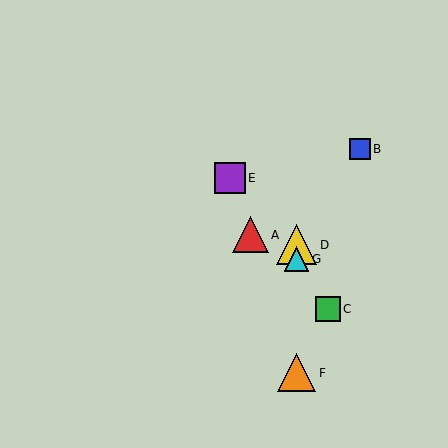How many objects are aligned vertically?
3 objects (D, F, G) are aligned vertically.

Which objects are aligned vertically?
Objects D, F, G are aligned vertically.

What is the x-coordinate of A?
Object A is at x≈250.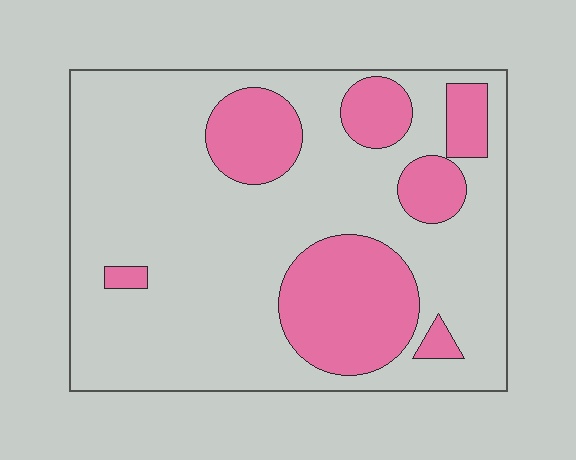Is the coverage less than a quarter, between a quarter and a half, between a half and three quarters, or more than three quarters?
Between a quarter and a half.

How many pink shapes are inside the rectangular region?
7.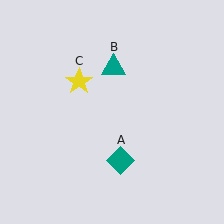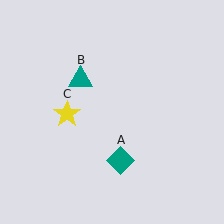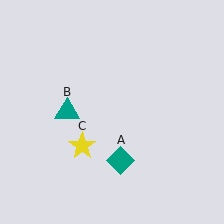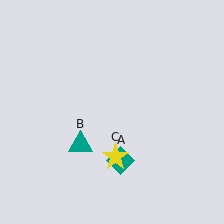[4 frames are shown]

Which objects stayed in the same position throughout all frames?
Teal diamond (object A) remained stationary.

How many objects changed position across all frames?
2 objects changed position: teal triangle (object B), yellow star (object C).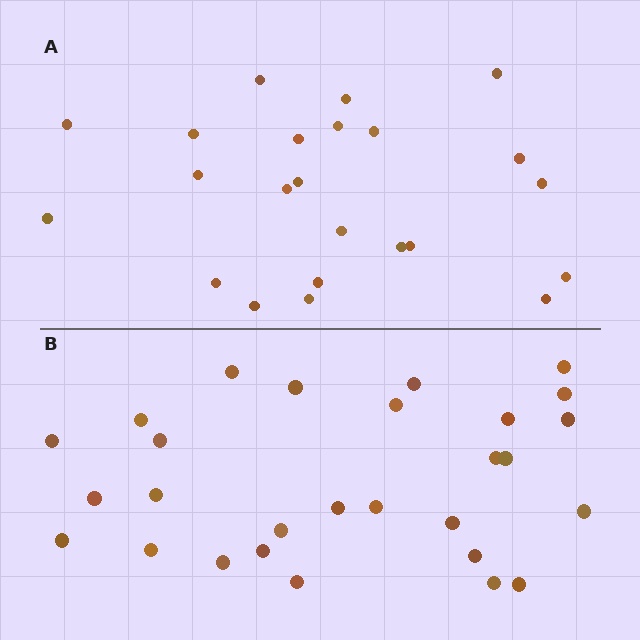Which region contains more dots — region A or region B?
Region B (the bottom region) has more dots.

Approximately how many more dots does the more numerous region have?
Region B has about 5 more dots than region A.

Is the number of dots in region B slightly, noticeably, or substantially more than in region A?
Region B has only slightly more — the two regions are fairly close. The ratio is roughly 1.2 to 1.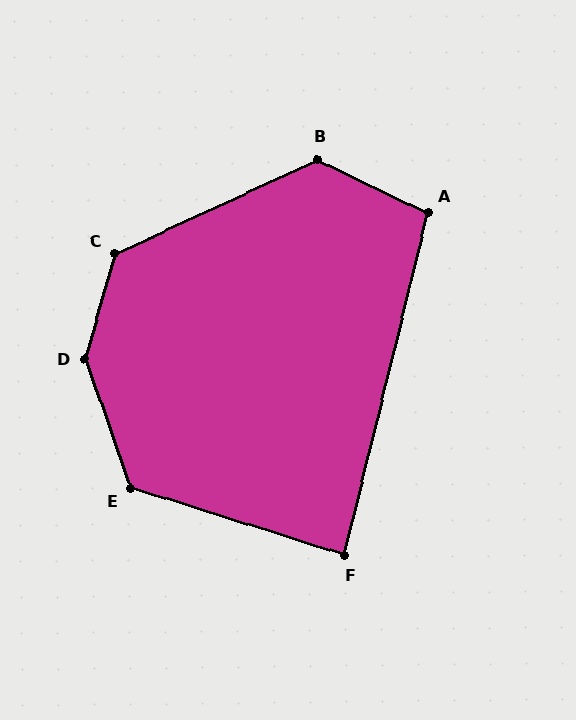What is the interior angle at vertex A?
Approximately 102 degrees (obtuse).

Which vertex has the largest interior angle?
D, at approximately 145 degrees.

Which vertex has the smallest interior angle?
F, at approximately 86 degrees.